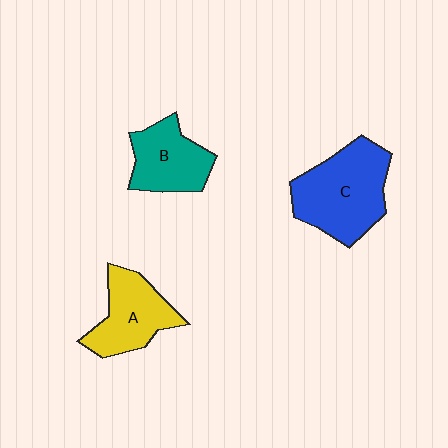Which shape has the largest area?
Shape C (blue).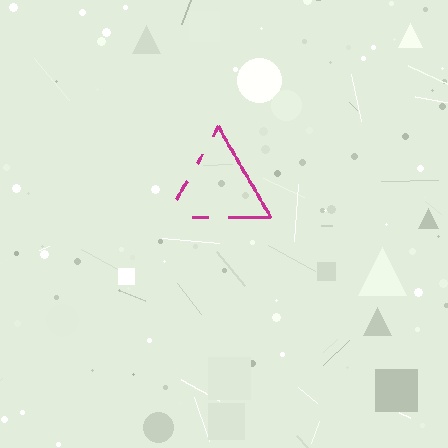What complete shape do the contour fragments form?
The contour fragments form a triangle.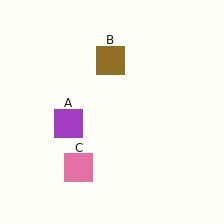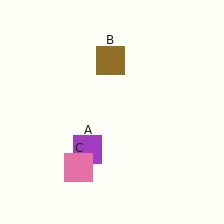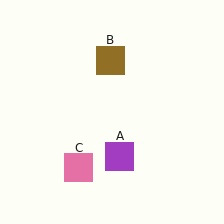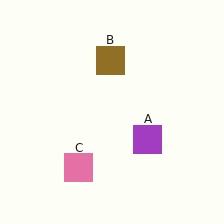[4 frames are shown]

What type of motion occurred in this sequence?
The purple square (object A) rotated counterclockwise around the center of the scene.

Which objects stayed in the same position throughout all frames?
Brown square (object B) and pink square (object C) remained stationary.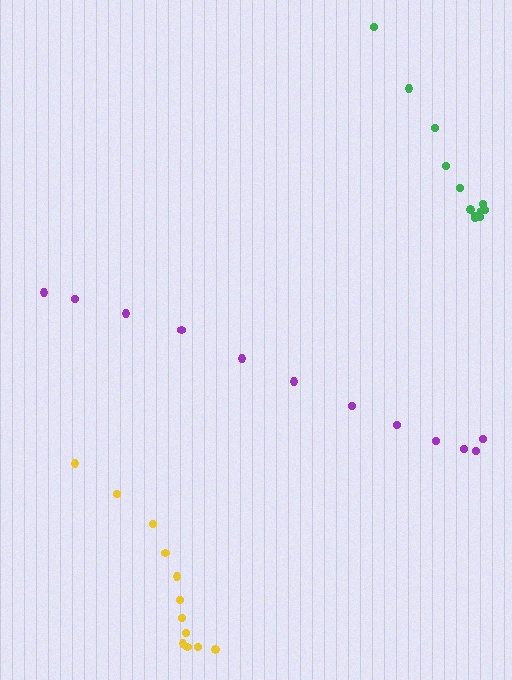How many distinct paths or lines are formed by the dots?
There are 3 distinct paths.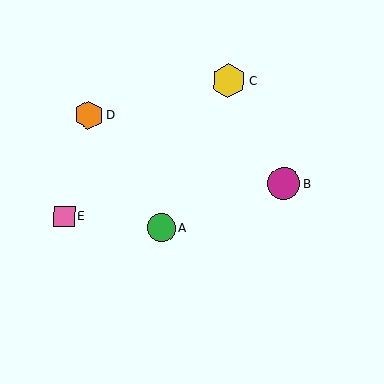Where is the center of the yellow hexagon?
The center of the yellow hexagon is at (229, 80).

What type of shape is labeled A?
Shape A is a green circle.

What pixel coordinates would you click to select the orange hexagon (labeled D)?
Click at (89, 115) to select the orange hexagon D.